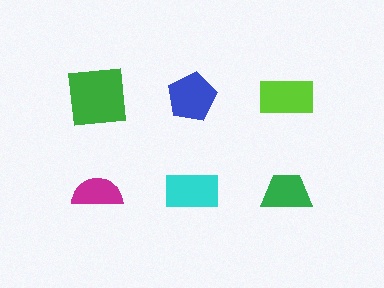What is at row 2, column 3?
A green trapezoid.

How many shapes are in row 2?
3 shapes.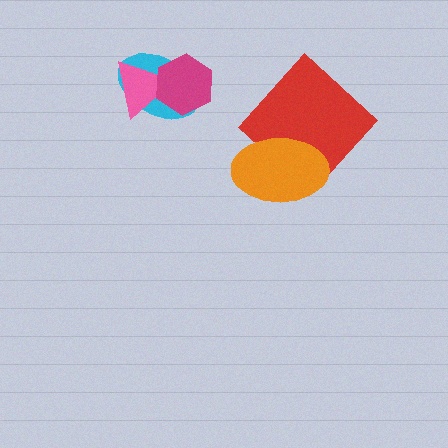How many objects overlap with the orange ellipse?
1 object overlaps with the orange ellipse.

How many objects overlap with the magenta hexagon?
2 objects overlap with the magenta hexagon.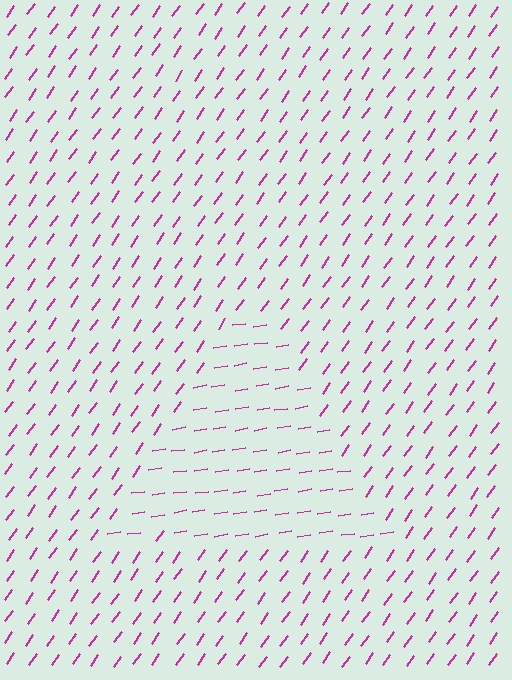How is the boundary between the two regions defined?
The boundary is defined purely by a change in line orientation (approximately 45 degrees difference). All lines are the same color and thickness.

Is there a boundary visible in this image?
Yes, there is a texture boundary formed by a change in line orientation.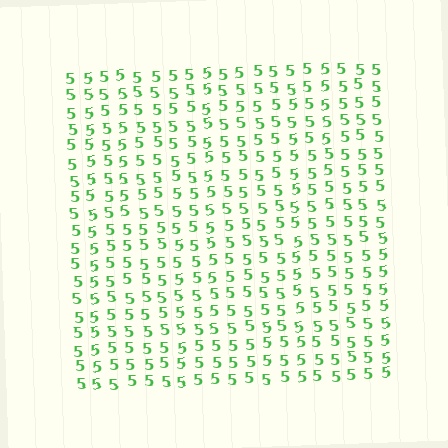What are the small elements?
The small elements are digit 5's.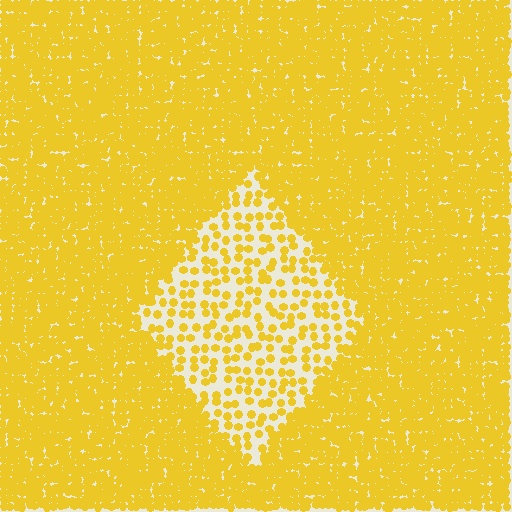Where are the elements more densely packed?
The elements are more densely packed outside the diamond boundary.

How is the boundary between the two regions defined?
The boundary is defined by a change in element density (approximately 3.0x ratio). All elements are the same color, size, and shape.